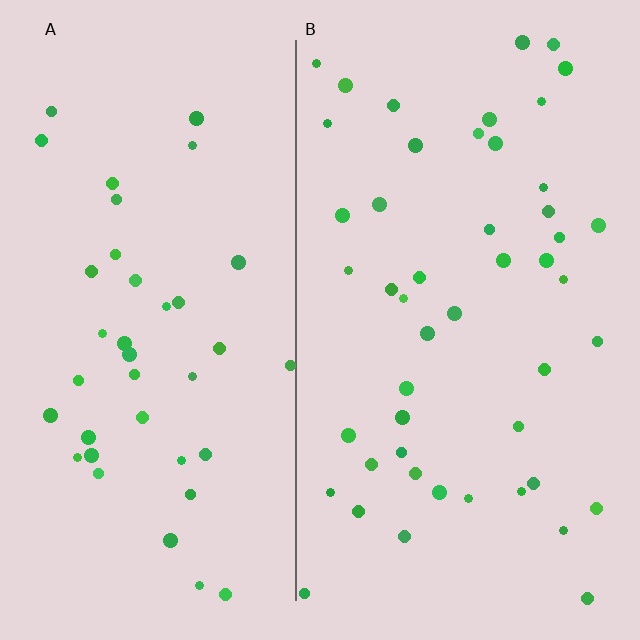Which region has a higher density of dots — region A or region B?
B (the right).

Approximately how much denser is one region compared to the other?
Approximately 1.3× — region B over region A.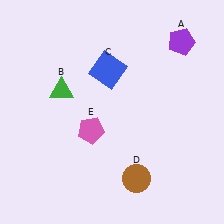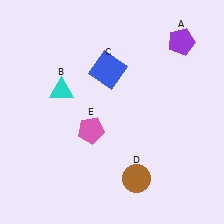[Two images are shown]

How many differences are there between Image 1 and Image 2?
There is 1 difference between the two images.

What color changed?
The triangle (B) changed from green in Image 1 to cyan in Image 2.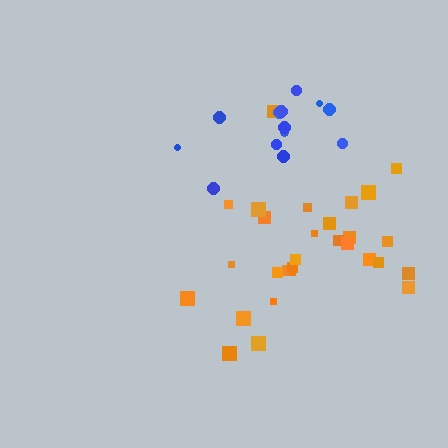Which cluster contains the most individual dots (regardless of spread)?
Orange (30).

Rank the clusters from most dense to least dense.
blue, orange.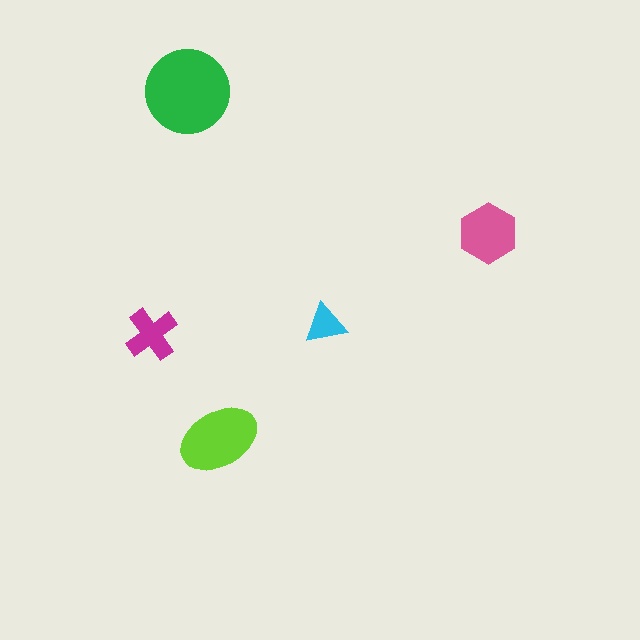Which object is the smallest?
The cyan triangle.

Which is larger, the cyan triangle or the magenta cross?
The magenta cross.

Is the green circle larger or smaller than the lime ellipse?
Larger.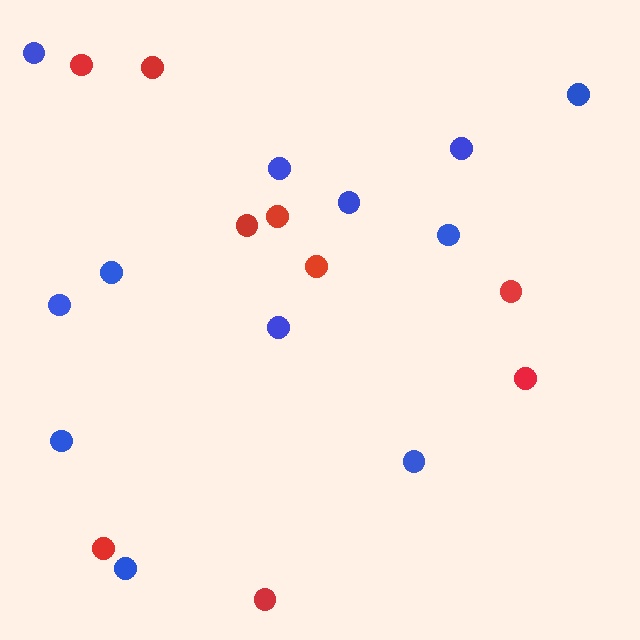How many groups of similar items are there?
There are 2 groups: one group of red circles (9) and one group of blue circles (12).